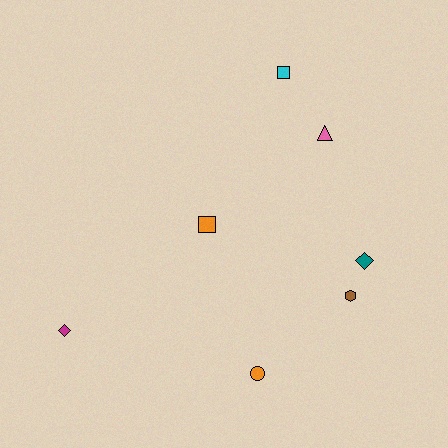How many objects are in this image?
There are 7 objects.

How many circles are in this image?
There is 1 circle.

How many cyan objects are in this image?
There is 1 cyan object.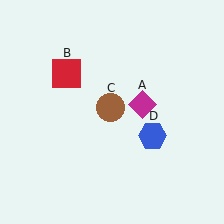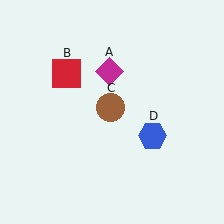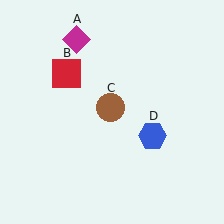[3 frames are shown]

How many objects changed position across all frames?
1 object changed position: magenta diamond (object A).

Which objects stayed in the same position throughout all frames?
Red square (object B) and brown circle (object C) and blue hexagon (object D) remained stationary.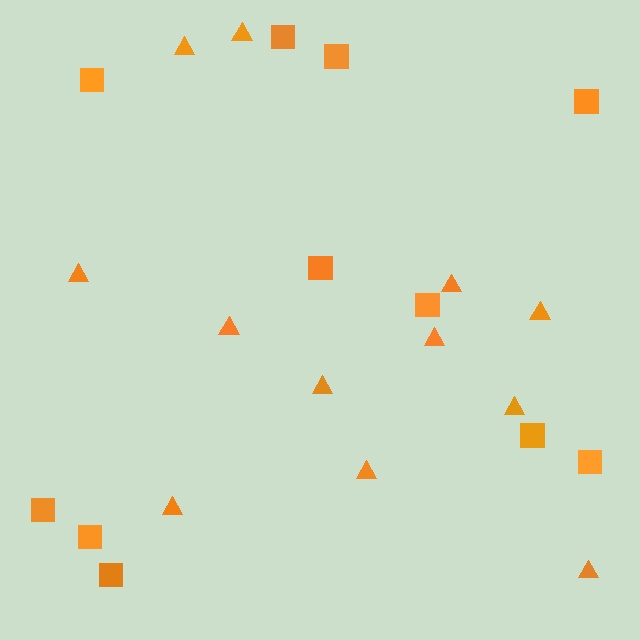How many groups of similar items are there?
There are 2 groups: one group of triangles (12) and one group of squares (11).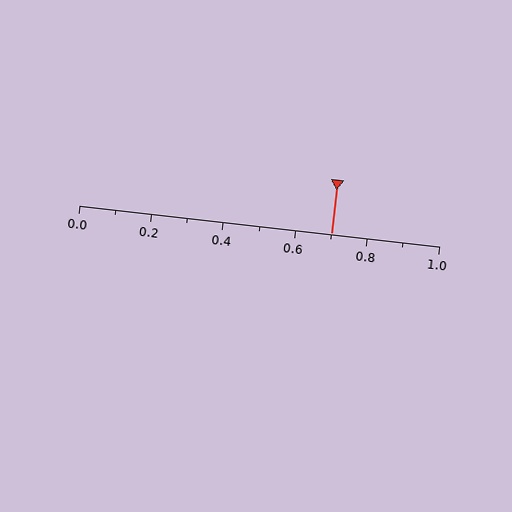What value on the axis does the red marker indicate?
The marker indicates approximately 0.7.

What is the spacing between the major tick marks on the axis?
The major ticks are spaced 0.2 apart.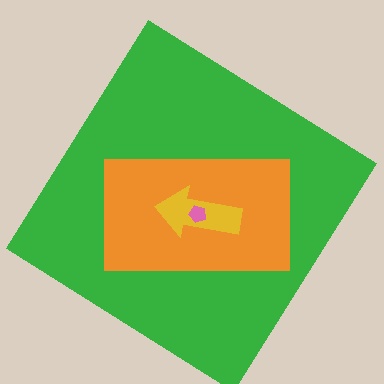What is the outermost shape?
The green diamond.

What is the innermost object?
The pink pentagon.